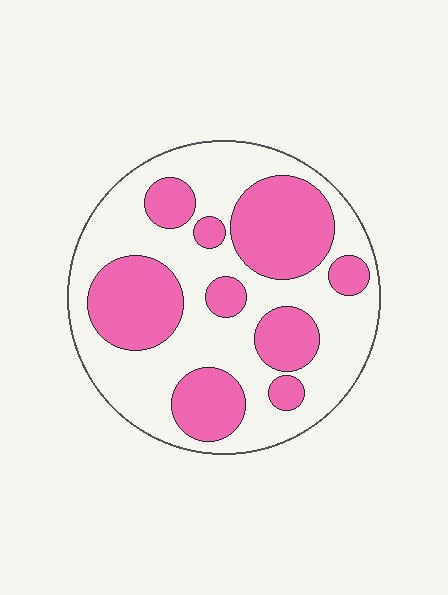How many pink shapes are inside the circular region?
9.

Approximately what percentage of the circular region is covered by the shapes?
Approximately 40%.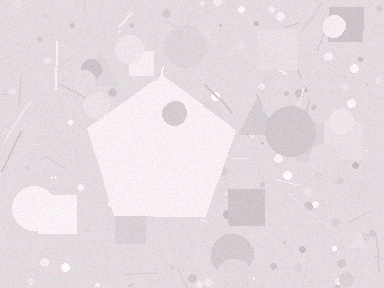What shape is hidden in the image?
A pentagon is hidden in the image.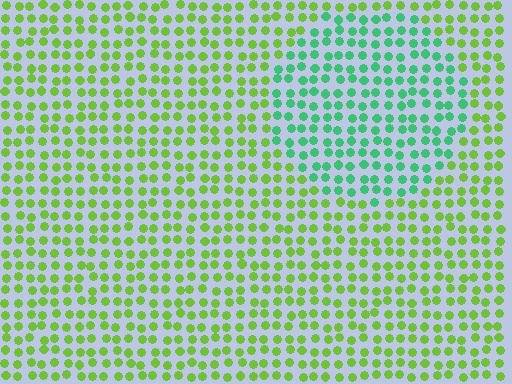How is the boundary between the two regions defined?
The boundary is defined purely by a slight shift in hue (about 50 degrees). Spacing, size, and orientation are identical on both sides.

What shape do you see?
I see a circle.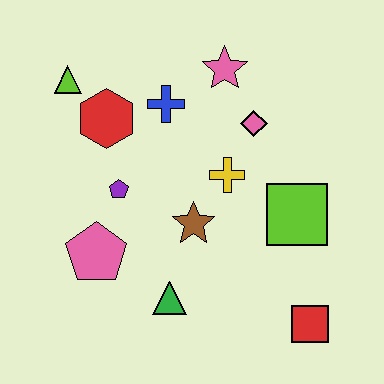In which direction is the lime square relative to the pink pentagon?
The lime square is to the right of the pink pentagon.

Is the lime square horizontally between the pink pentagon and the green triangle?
No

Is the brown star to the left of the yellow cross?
Yes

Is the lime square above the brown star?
Yes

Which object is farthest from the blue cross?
The red square is farthest from the blue cross.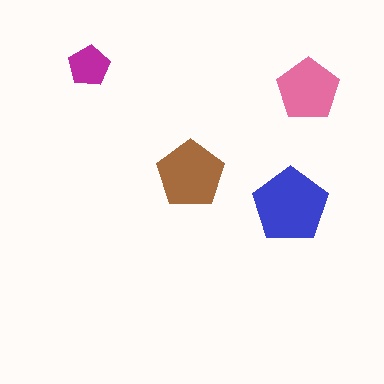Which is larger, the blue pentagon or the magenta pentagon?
The blue one.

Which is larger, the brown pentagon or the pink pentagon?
The brown one.